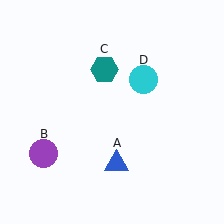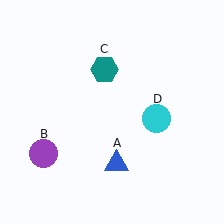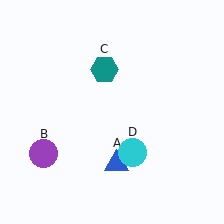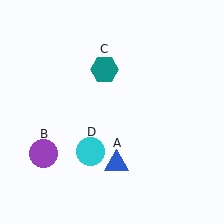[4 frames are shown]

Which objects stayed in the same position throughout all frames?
Blue triangle (object A) and purple circle (object B) and teal hexagon (object C) remained stationary.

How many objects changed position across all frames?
1 object changed position: cyan circle (object D).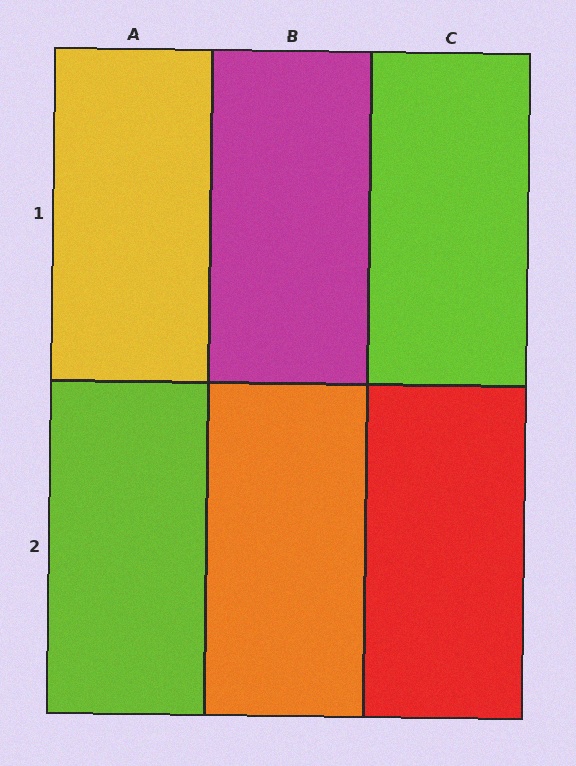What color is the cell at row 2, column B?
Orange.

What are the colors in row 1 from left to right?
Yellow, magenta, lime.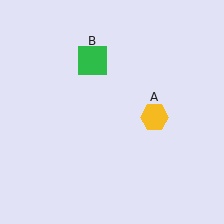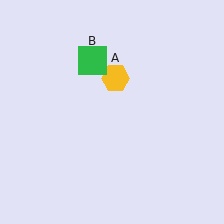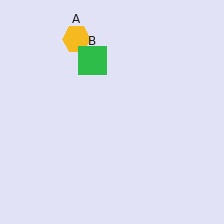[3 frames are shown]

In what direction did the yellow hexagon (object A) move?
The yellow hexagon (object A) moved up and to the left.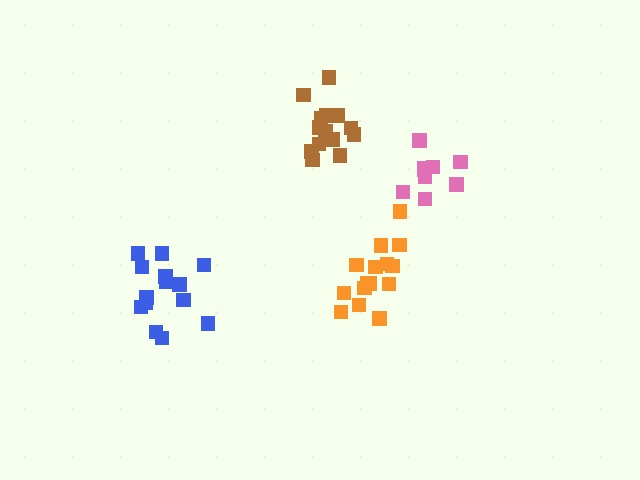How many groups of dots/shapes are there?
There are 4 groups.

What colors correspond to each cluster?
The clusters are colored: brown, orange, pink, blue.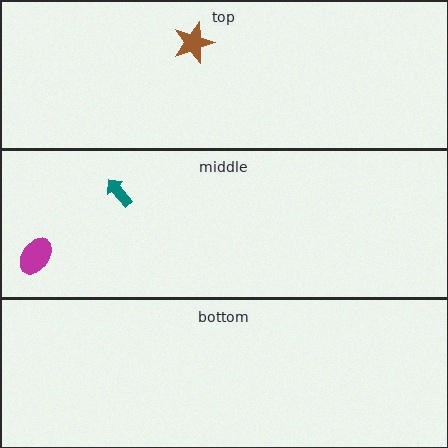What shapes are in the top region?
The brown star.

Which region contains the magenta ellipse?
The middle region.